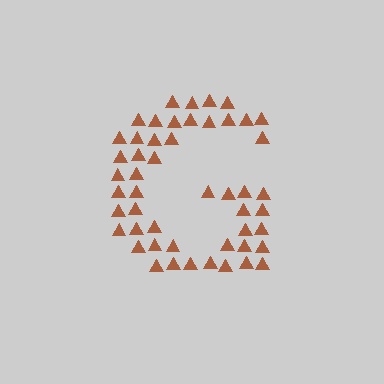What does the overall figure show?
The overall figure shows the letter G.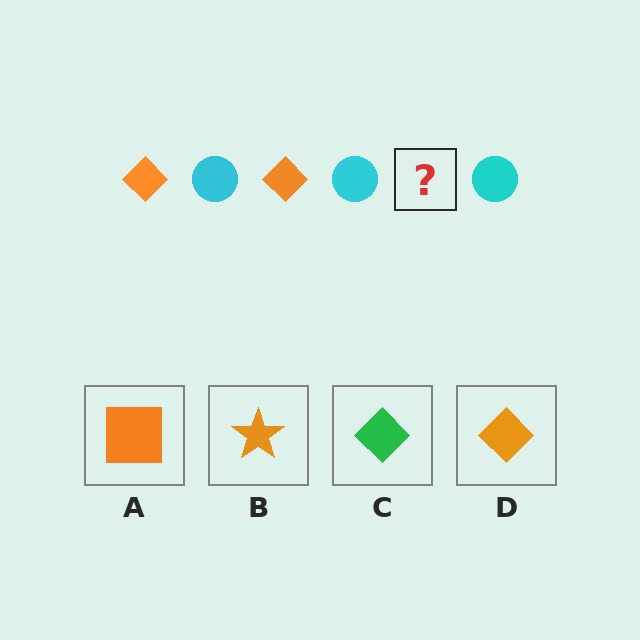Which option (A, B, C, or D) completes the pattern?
D.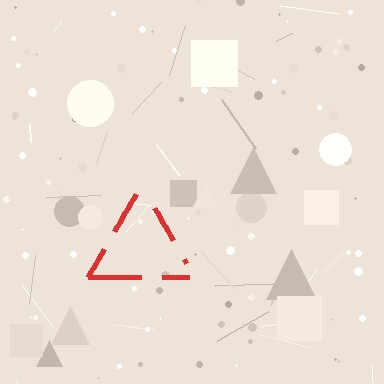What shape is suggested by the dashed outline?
The dashed outline suggests a triangle.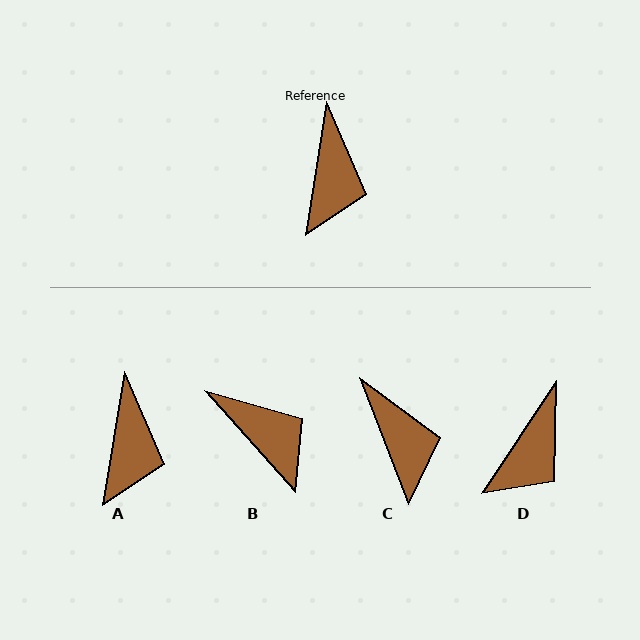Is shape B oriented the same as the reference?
No, it is off by about 51 degrees.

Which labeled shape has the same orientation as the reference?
A.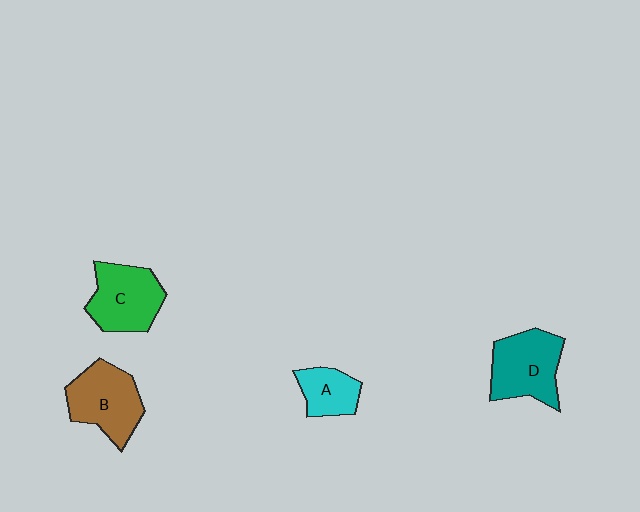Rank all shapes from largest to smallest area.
From largest to smallest: D (teal), B (brown), C (green), A (cyan).